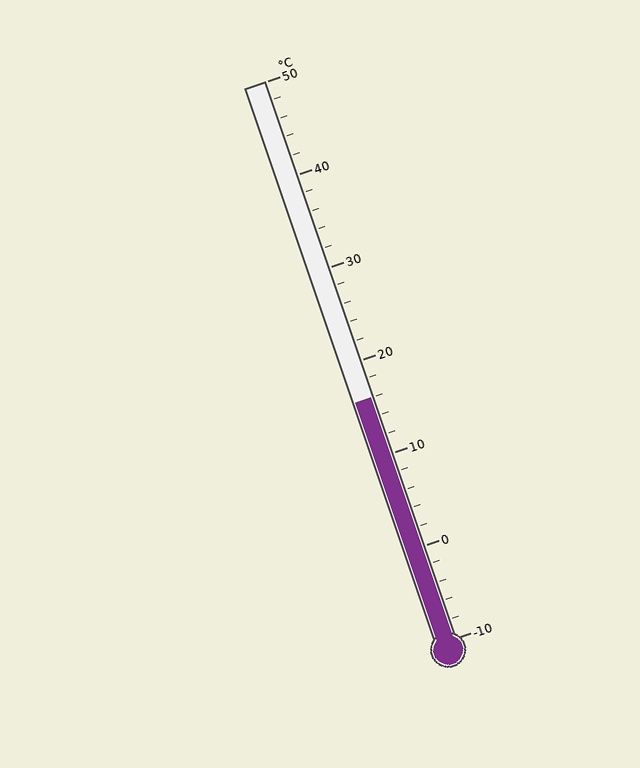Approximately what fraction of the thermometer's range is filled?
The thermometer is filled to approximately 45% of its range.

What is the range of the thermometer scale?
The thermometer scale ranges from -10°C to 50°C.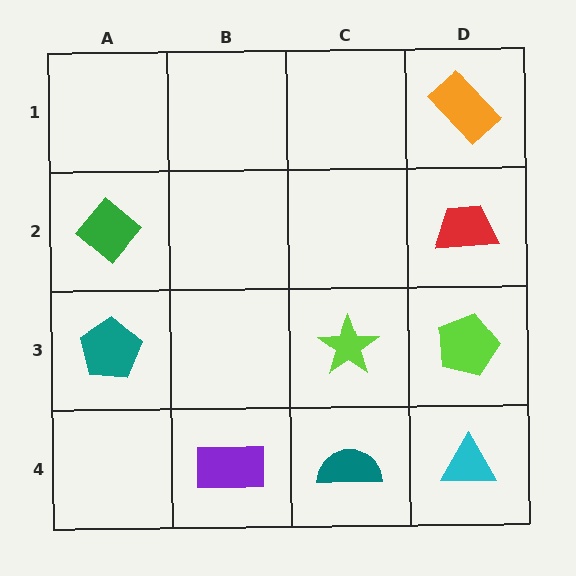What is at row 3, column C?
A lime star.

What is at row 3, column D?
A lime pentagon.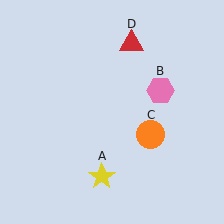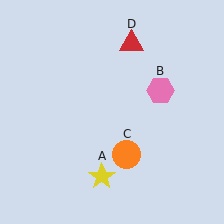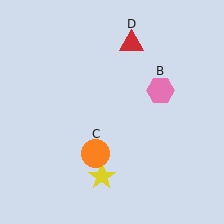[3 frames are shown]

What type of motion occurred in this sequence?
The orange circle (object C) rotated clockwise around the center of the scene.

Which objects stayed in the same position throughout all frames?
Yellow star (object A) and pink hexagon (object B) and red triangle (object D) remained stationary.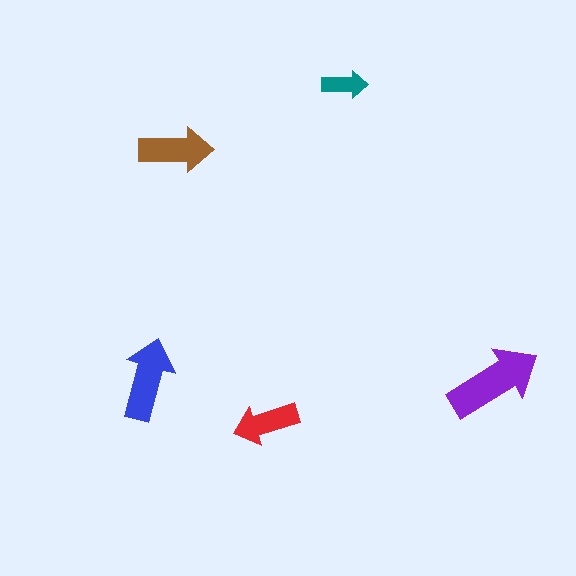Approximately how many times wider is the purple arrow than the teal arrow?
About 2 times wider.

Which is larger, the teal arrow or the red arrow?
The red one.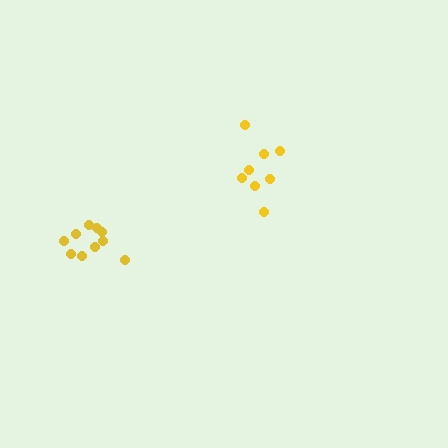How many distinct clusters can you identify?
There are 2 distinct clusters.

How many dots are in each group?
Group 1: 10 dots, Group 2: 8 dots (18 total).